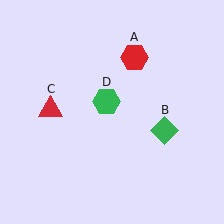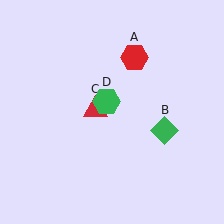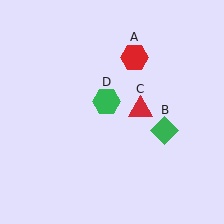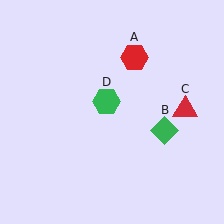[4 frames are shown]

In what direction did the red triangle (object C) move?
The red triangle (object C) moved right.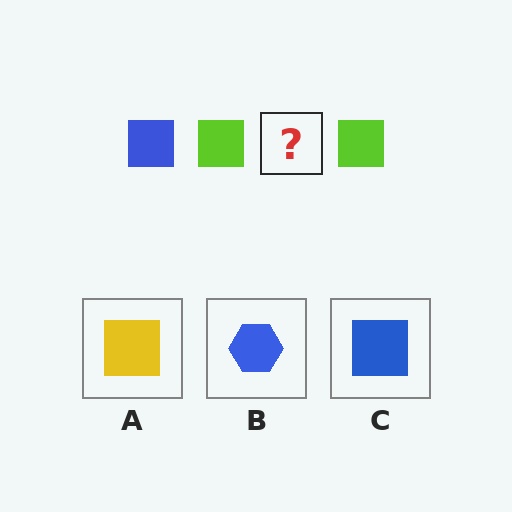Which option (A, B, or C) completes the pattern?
C.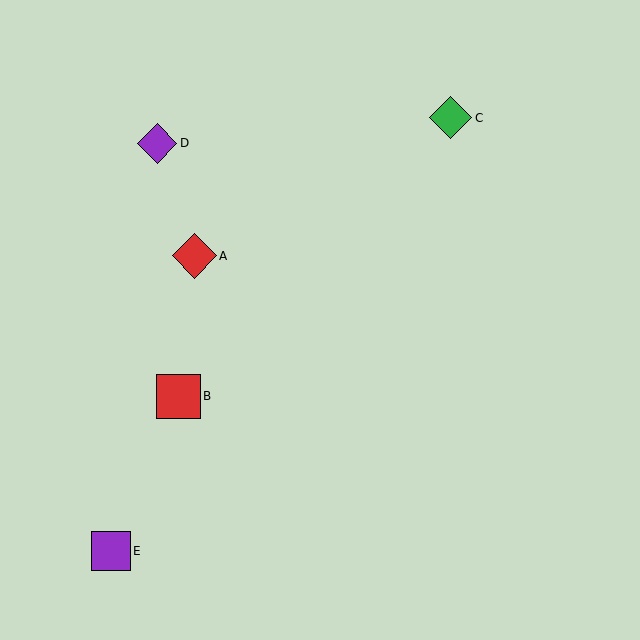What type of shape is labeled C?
Shape C is a green diamond.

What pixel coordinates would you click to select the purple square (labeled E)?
Click at (111, 551) to select the purple square E.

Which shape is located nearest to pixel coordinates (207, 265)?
The red diamond (labeled A) at (194, 256) is nearest to that location.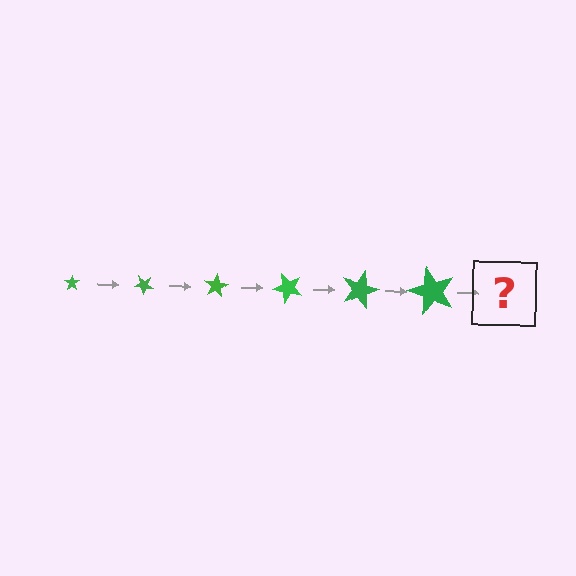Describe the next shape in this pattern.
It should be a star, larger than the previous one and rotated 240 degrees from the start.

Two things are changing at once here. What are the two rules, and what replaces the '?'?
The two rules are that the star grows larger each step and it rotates 40 degrees each step. The '?' should be a star, larger than the previous one and rotated 240 degrees from the start.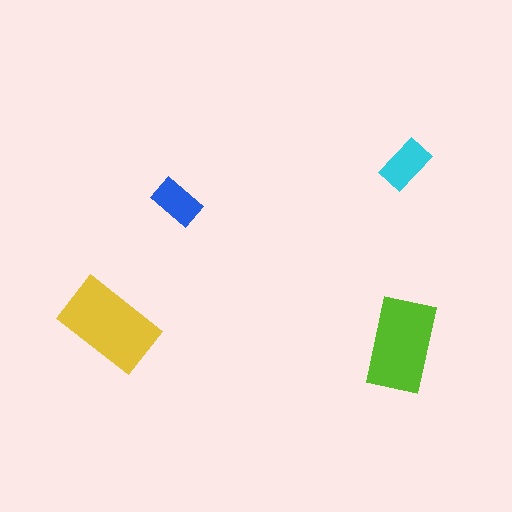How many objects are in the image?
There are 4 objects in the image.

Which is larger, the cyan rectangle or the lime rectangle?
The lime one.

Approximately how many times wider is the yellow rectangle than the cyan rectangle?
About 2 times wider.